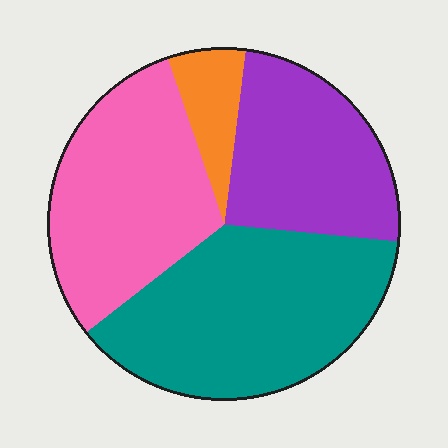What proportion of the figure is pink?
Pink takes up about one third (1/3) of the figure.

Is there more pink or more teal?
Teal.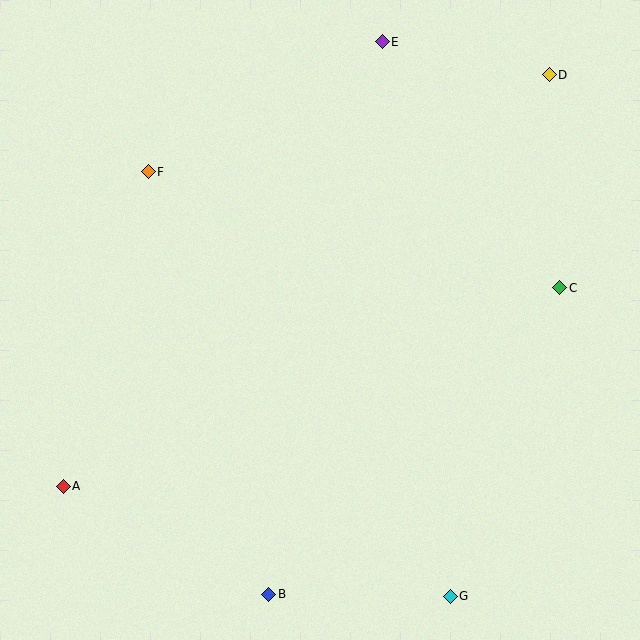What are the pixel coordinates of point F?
Point F is at (148, 172).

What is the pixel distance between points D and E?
The distance between D and E is 170 pixels.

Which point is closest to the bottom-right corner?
Point G is closest to the bottom-right corner.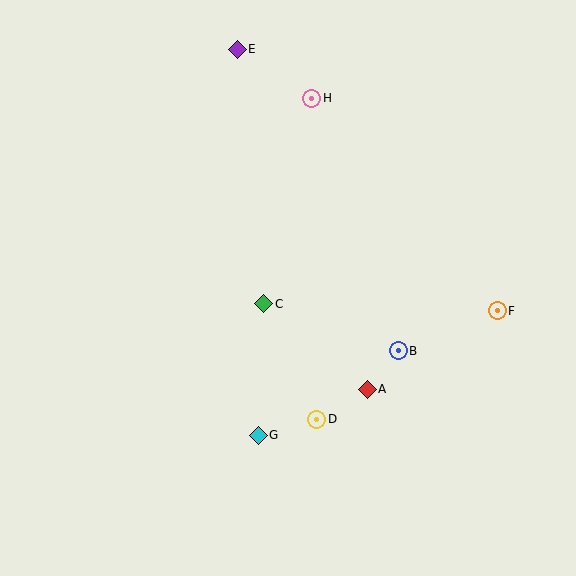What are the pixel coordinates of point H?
Point H is at (312, 98).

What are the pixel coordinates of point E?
Point E is at (237, 49).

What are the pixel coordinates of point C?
Point C is at (264, 304).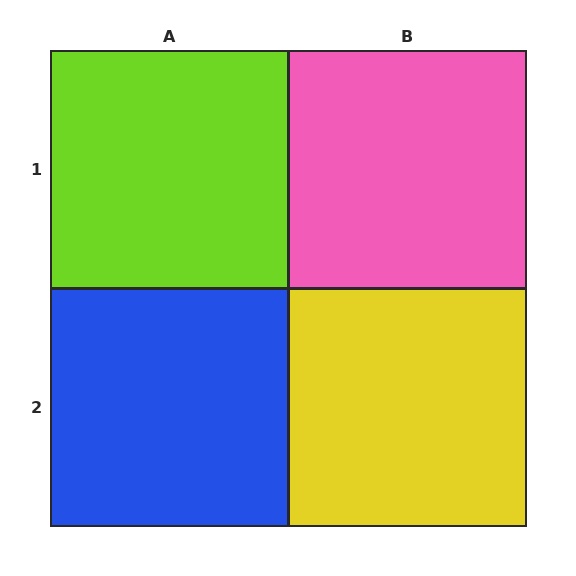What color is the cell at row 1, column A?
Lime.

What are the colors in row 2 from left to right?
Blue, yellow.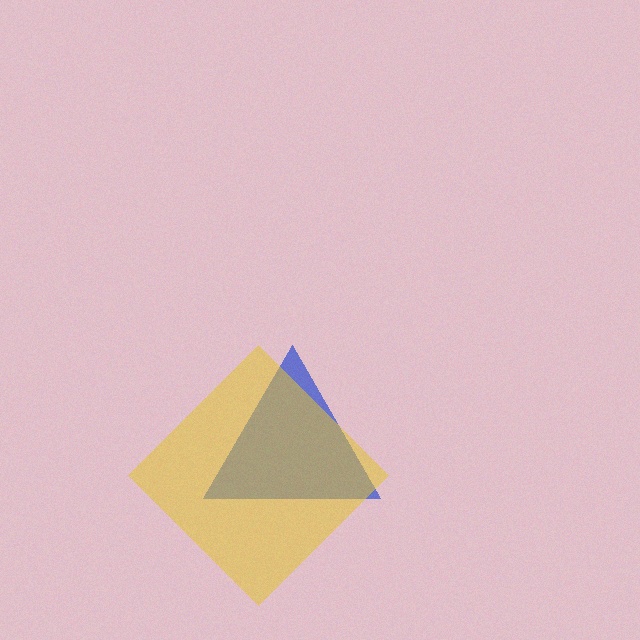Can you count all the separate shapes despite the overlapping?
Yes, there are 2 separate shapes.